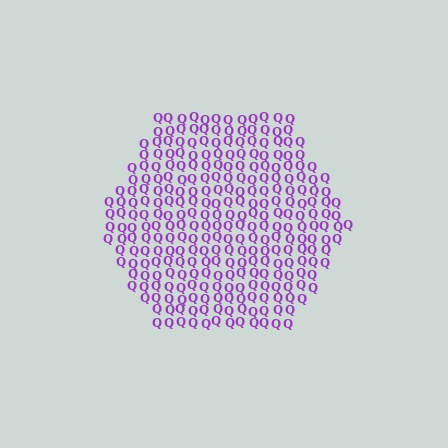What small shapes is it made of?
It is made of small letter Q's.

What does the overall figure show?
The overall figure shows a hexagon.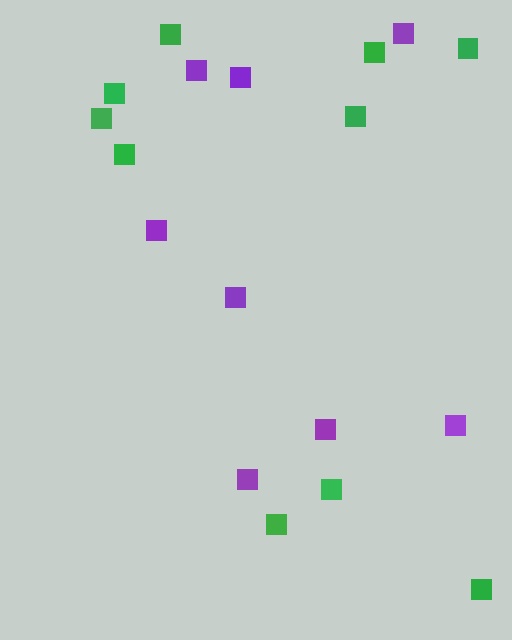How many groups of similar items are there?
There are 2 groups: one group of purple squares (8) and one group of green squares (10).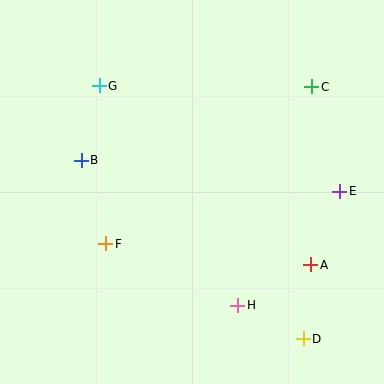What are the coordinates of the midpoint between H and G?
The midpoint between H and G is at (168, 195).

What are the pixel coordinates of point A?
Point A is at (311, 265).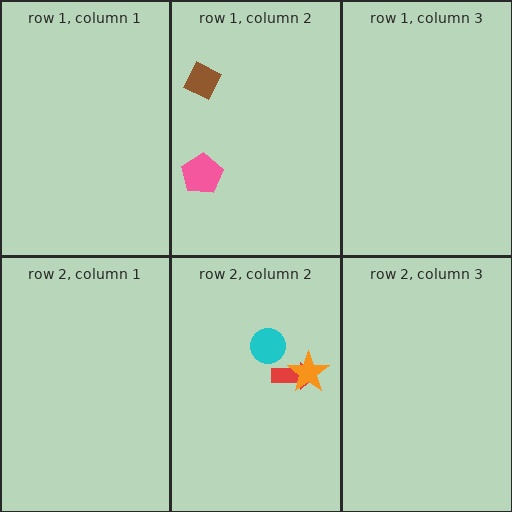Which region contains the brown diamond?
The row 1, column 2 region.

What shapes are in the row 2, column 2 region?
The red arrow, the cyan circle, the orange star.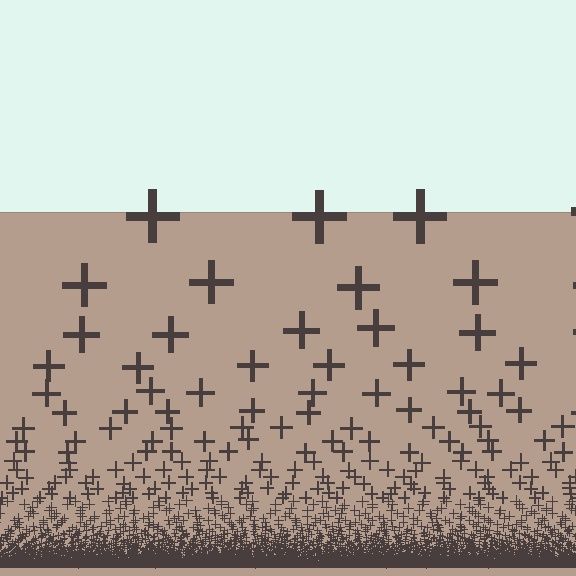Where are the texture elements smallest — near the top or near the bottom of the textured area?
Near the bottom.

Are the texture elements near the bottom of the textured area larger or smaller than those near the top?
Smaller. The gradient is inverted — elements near the bottom are smaller and denser.